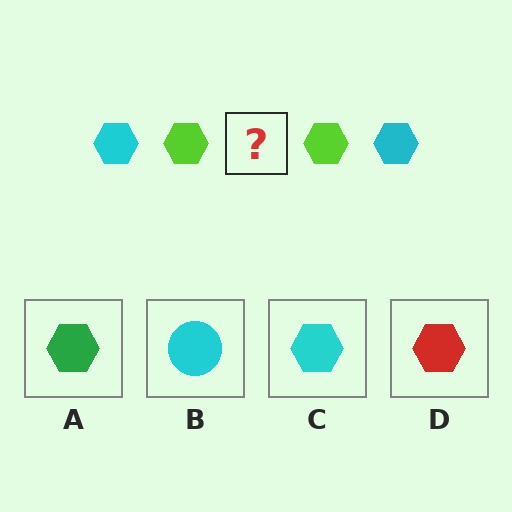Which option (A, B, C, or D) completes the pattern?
C.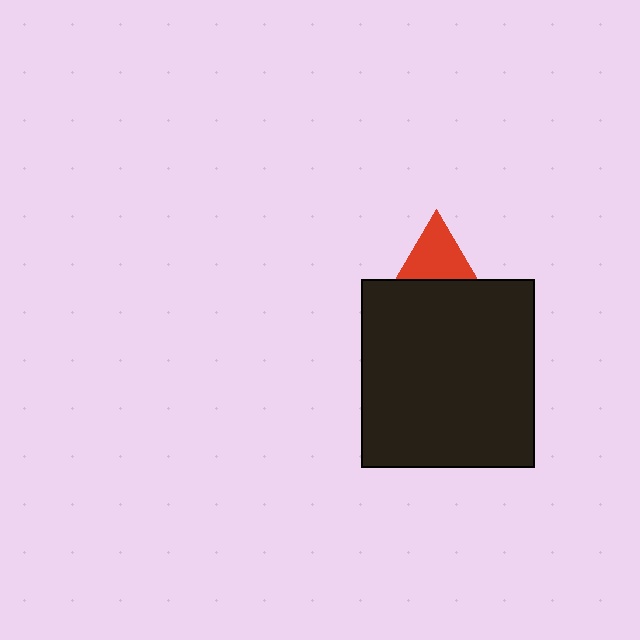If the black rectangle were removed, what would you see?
You would see the complete red triangle.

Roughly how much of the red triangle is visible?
About half of it is visible (roughly 46%).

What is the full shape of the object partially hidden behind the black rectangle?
The partially hidden object is a red triangle.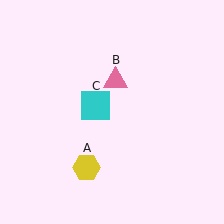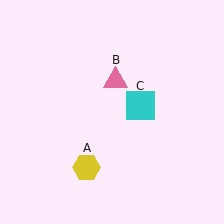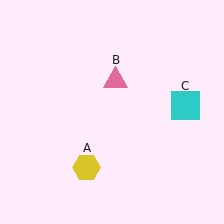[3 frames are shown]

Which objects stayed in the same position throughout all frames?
Yellow hexagon (object A) and pink triangle (object B) remained stationary.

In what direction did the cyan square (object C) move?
The cyan square (object C) moved right.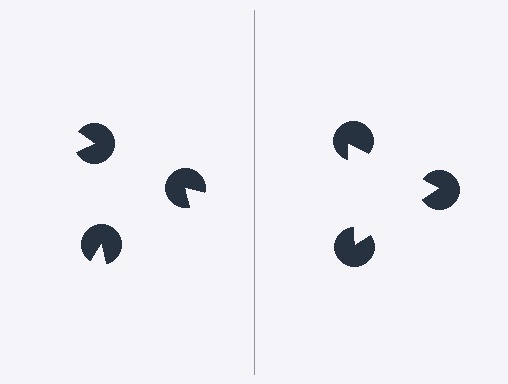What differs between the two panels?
The pac-man discs are positioned identically on both sides; only the wedge orientations differ. On the right they align to a triangle; on the left they are misaligned.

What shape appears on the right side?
An illusory triangle.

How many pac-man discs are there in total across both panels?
6 — 3 on each side.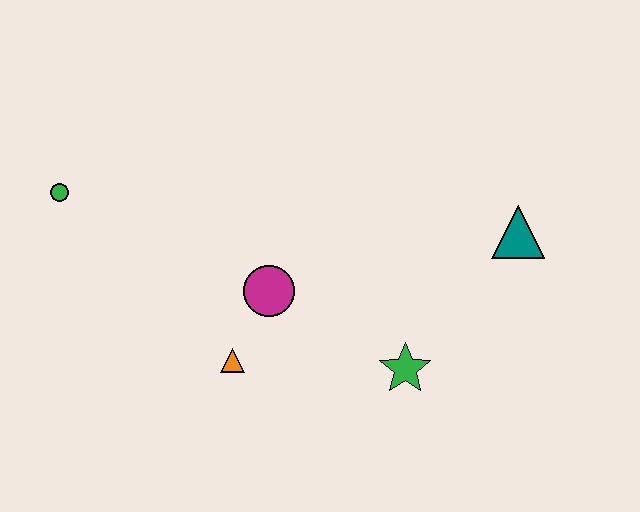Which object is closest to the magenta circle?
The orange triangle is closest to the magenta circle.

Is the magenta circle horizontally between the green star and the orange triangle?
Yes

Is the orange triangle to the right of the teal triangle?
No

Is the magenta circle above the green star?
Yes